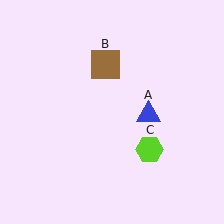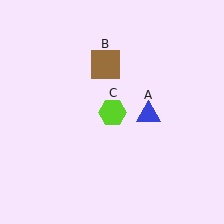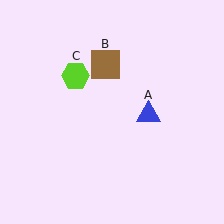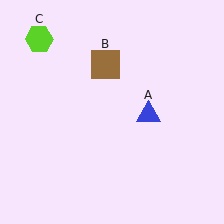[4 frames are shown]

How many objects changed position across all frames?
1 object changed position: lime hexagon (object C).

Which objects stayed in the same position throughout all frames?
Blue triangle (object A) and brown square (object B) remained stationary.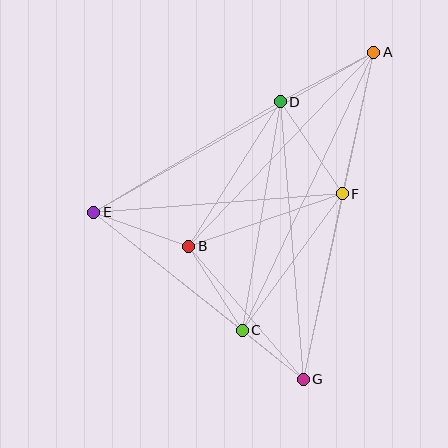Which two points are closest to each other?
Points C and G are closest to each other.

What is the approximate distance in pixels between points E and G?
The distance between E and G is approximately 268 pixels.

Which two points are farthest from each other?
Points A and G are farthest from each other.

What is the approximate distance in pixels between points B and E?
The distance between B and E is approximately 100 pixels.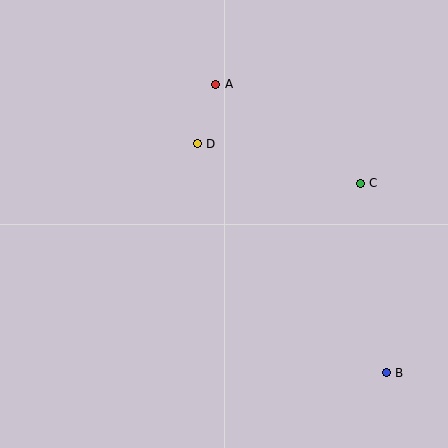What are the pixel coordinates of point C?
Point C is at (360, 183).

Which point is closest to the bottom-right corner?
Point B is closest to the bottom-right corner.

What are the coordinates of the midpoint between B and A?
The midpoint between B and A is at (301, 228).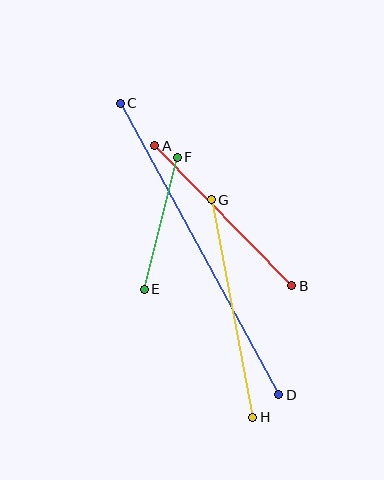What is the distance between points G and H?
The distance is approximately 221 pixels.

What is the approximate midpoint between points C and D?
The midpoint is at approximately (200, 249) pixels.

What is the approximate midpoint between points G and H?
The midpoint is at approximately (232, 309) pixels.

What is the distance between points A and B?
The distance is approximately 196 pixels.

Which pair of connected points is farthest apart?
Points C and D are farthest apart.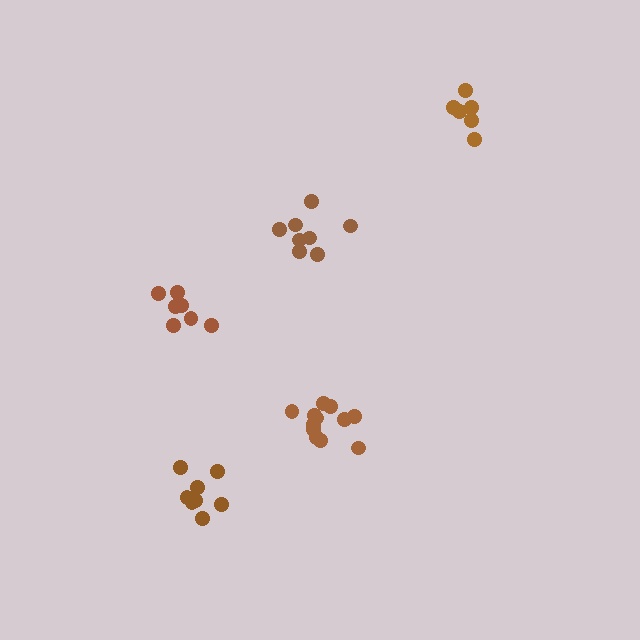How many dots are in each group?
Group 1: 8 dots, Group 2: 6 dots, Group 3: 8 dots, Group 4: 12 dots, Group 5: 8 dots (42 total).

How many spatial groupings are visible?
There are 5 spatial groupings.